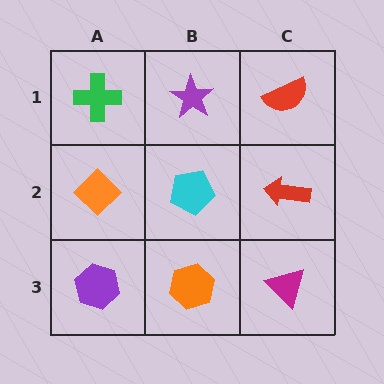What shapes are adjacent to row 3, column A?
An orange diamond (row 2, column A), an orange hexagon (row 3, column B).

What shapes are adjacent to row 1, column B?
A cyan pentagon (row 2, column B), a green cross (row 1, column A), a red semicircle (row 1, column C).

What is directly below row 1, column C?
A red arrow.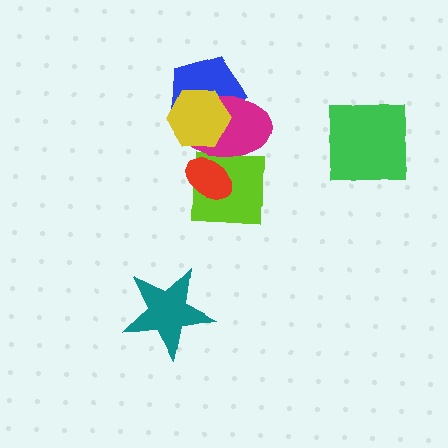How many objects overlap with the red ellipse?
2 objects overlap with the red ellipse.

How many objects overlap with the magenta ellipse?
4 objects overlap with the magenta ellipse.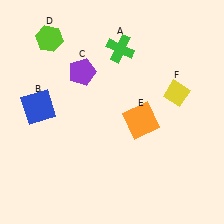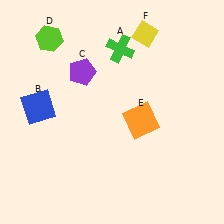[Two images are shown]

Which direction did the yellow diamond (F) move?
The yellow diamond (F) moved up.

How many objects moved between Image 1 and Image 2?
1 object moved between the two images.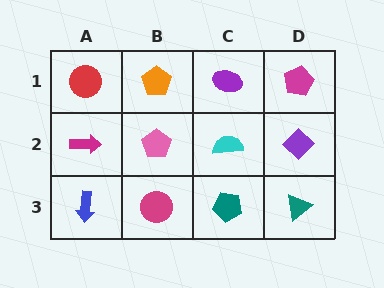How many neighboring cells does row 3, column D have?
2.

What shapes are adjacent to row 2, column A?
A red circle (row 1, column A), a blue arrow (row 3, column A), a pink pentagon (row 2, column B).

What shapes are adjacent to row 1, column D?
A purple diamond (row 2, column D), a purple ellipse (row 1, column C).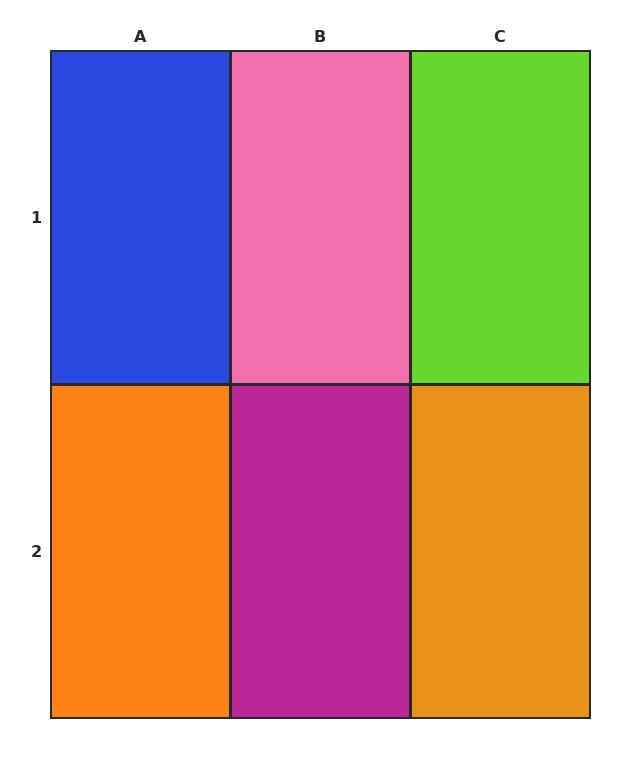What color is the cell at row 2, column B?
Magenta.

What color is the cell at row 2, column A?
Orange.